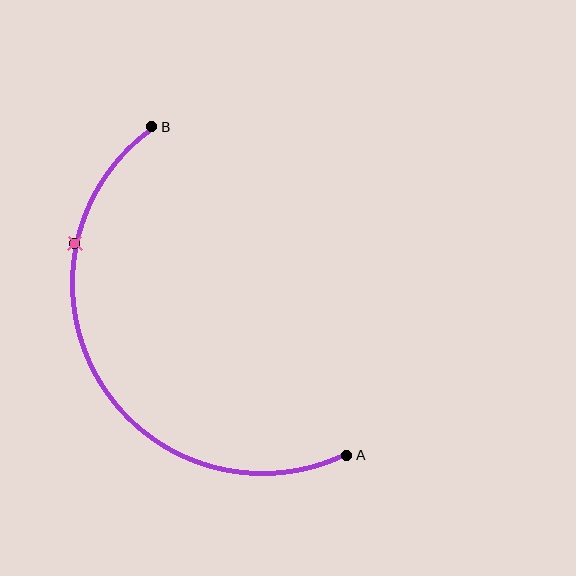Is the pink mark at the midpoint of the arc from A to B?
No. The pink mark lies on the arc but is closer to endpoint B. The arc midpoint would be at the point on the curve equidistant along the arc from both A and B.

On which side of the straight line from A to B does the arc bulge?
The arc bulges to the left of the straight line connecting A and B.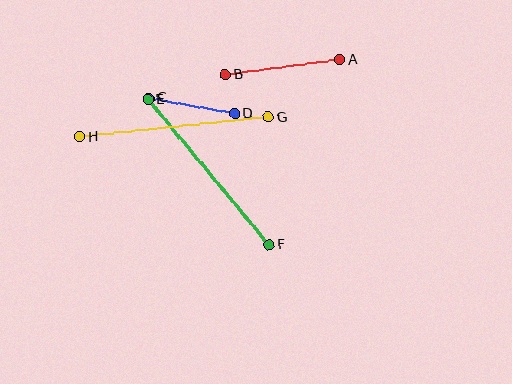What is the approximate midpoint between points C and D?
The midpoint is at approximately (192, 106) pixels.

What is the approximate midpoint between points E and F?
The midpoint is at approximately (208, 172) pixels.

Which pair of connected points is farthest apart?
Points G and H are farthest apart.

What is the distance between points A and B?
The distance is approximately 116 pixels.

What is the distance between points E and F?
The distance is approximately 189 pixels.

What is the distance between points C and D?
The distance is approximately 87 pixels.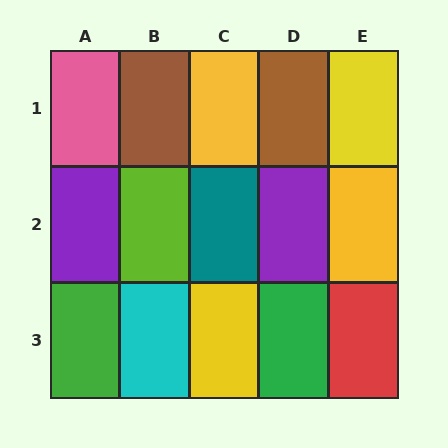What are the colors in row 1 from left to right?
Pink, brown, yellow, brown, yellow.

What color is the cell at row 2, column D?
Purple.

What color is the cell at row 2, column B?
Lime.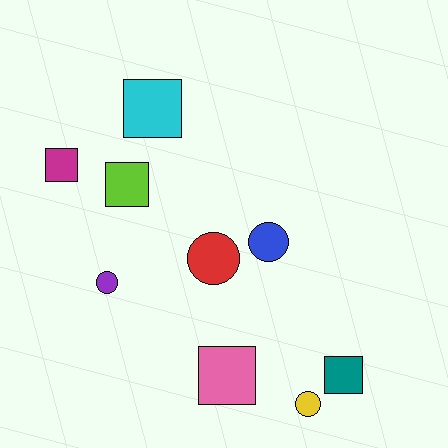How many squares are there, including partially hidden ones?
There are 5 squares.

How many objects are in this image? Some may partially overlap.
There are 9 objects.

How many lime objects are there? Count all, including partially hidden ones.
There is 1 lime object.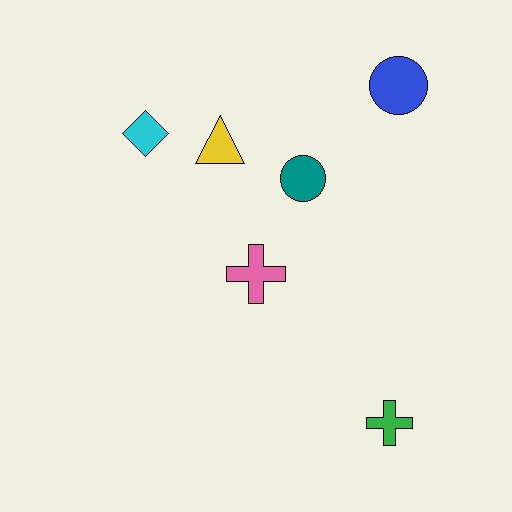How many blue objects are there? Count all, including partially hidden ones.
There is 1 blue object.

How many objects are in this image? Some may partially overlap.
There are 6 objects.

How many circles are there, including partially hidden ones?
There are 2 circles.